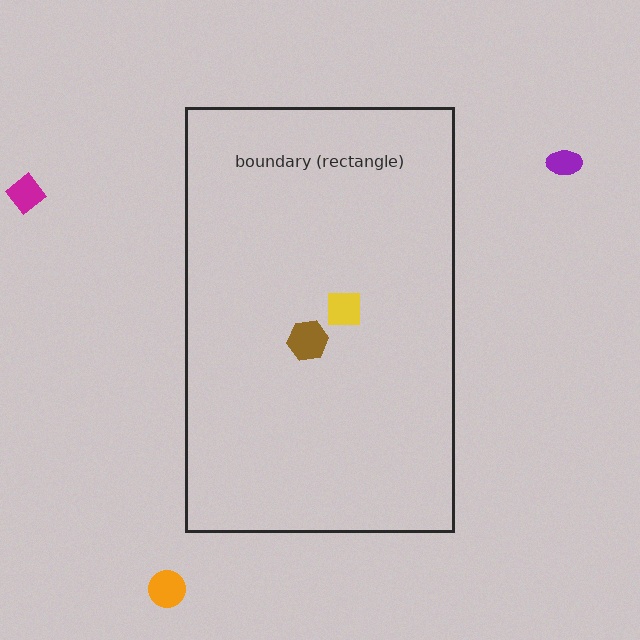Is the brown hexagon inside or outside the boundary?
Inside.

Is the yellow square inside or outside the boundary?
Inside.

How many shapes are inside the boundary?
2 inside, 3 outside.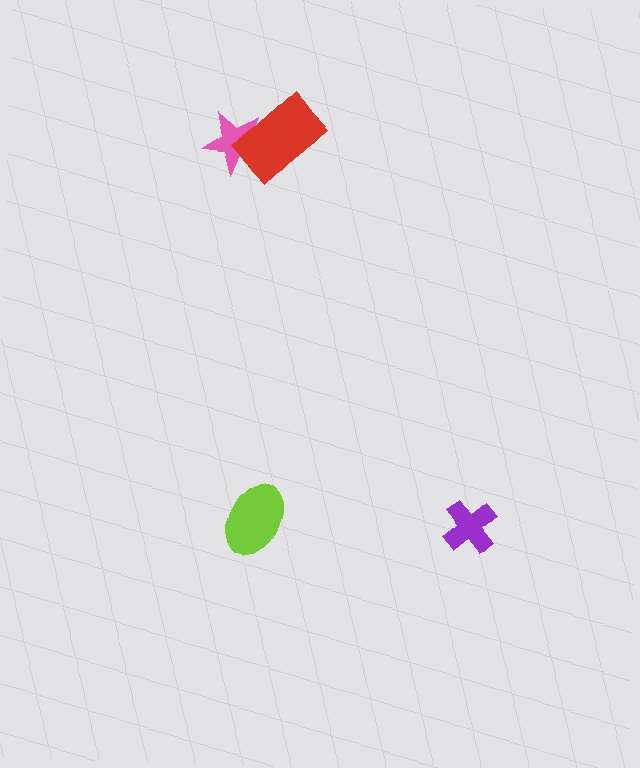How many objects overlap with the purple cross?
0 objects overlap with the purple cross.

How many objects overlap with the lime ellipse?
0 objects overlap with the lime ellipse.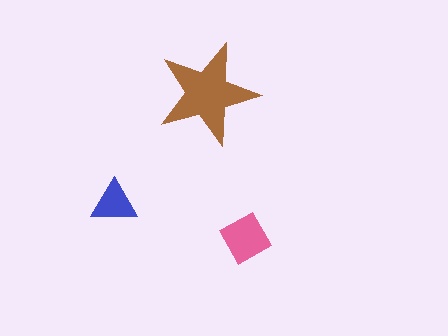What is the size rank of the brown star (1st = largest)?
1st.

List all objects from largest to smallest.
The brown star, the pink diamond, the blue triangle.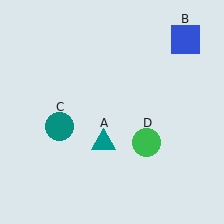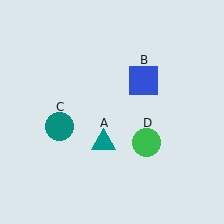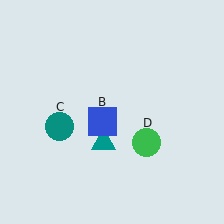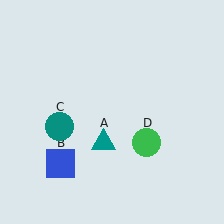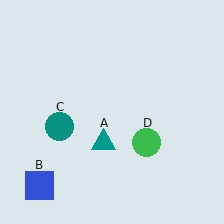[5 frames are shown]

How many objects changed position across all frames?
1 object changed position: blue square (object B).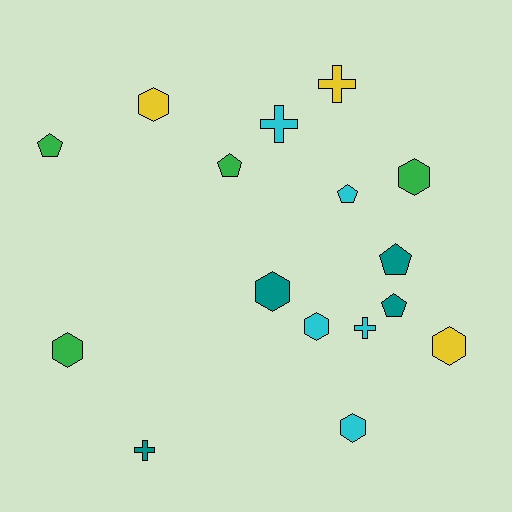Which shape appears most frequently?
Hexagon, with 7 objects.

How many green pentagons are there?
There are 2 green pentagons.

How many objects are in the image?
There are 16 objects.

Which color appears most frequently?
Cyan, with 5 objects.